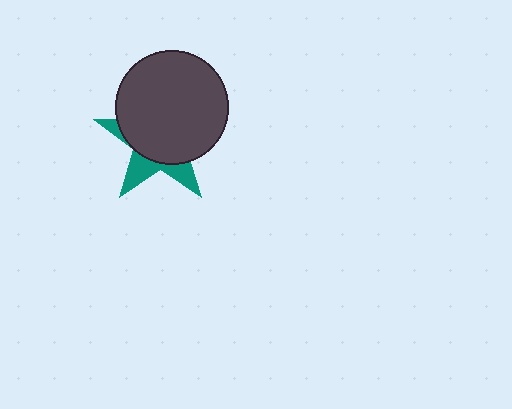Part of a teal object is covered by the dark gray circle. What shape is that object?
It is a star.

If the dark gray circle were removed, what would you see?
You would see the complete teal star.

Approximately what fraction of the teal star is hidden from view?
Roughly 69% of the teal star is hidden behind the dark gray circle.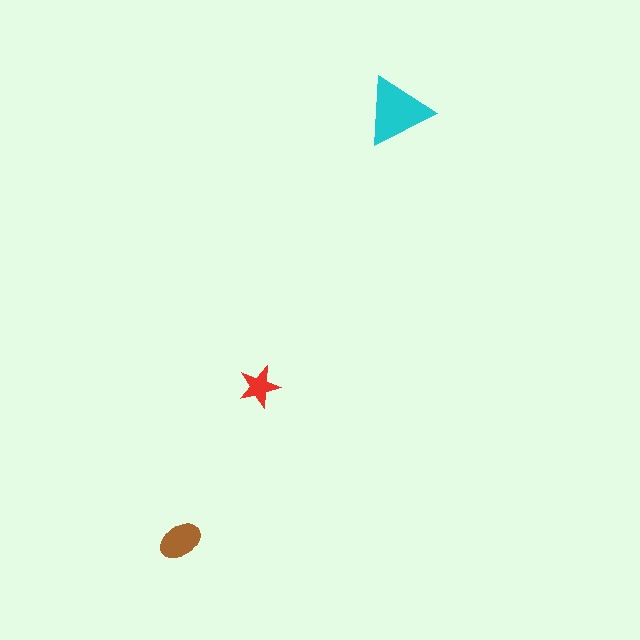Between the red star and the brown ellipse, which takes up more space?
The brown ellipse.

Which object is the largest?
The cyan triangle.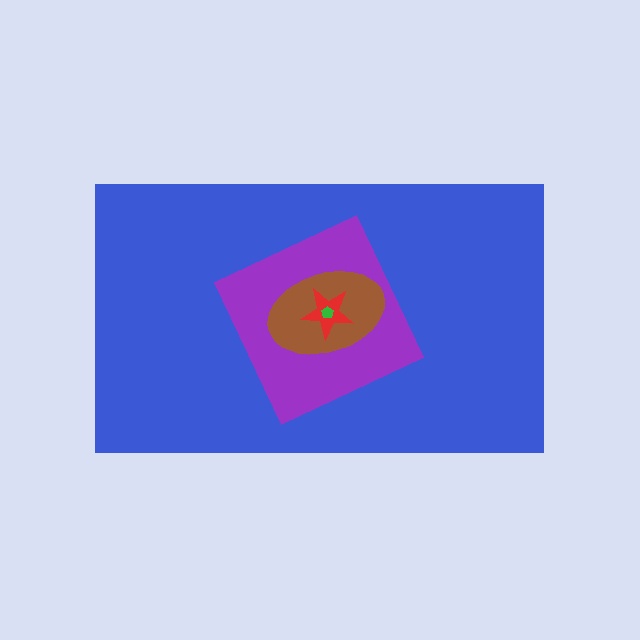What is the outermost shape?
The blue rectangle.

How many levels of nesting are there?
5.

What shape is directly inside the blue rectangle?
The purple diamond.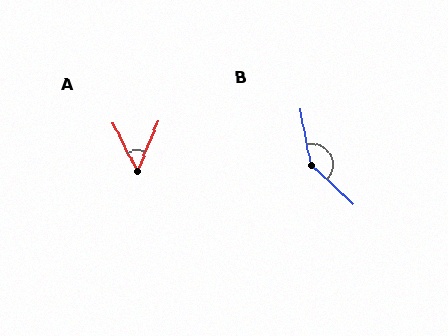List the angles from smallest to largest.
A (49°), B (143°).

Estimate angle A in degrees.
Approximately 49 degrees.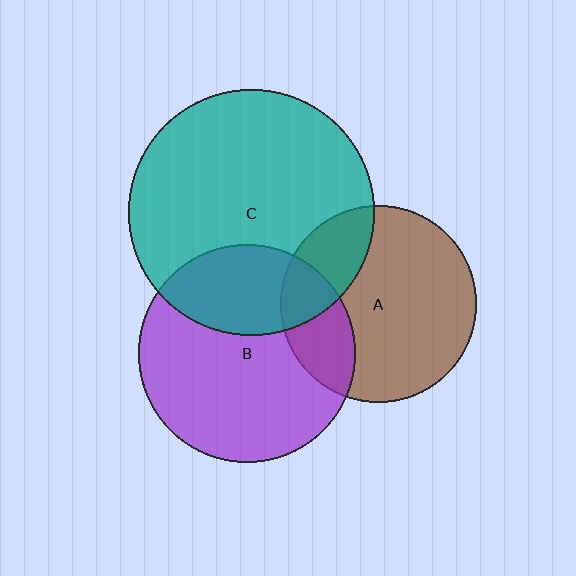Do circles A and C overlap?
Yes.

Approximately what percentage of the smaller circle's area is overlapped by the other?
Approximately 25%.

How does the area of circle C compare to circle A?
Approximately 1.6 times.